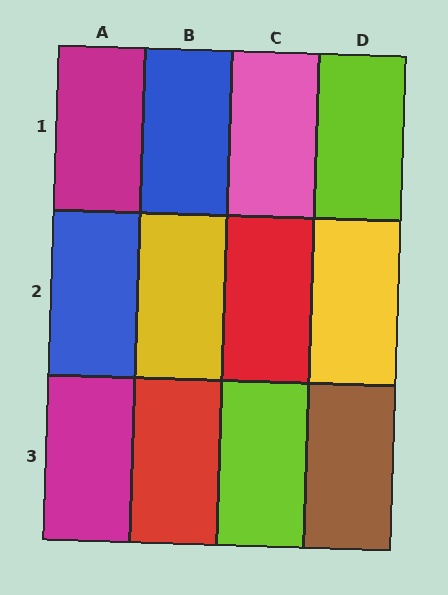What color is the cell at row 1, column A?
Magenta.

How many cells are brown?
1 cell is brown.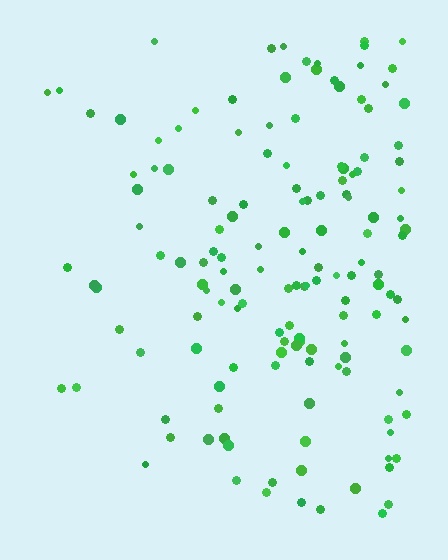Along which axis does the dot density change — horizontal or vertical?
Horizontal.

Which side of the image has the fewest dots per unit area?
The left.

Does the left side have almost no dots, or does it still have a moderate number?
Still a moderate number, just noticeably fewer than the right.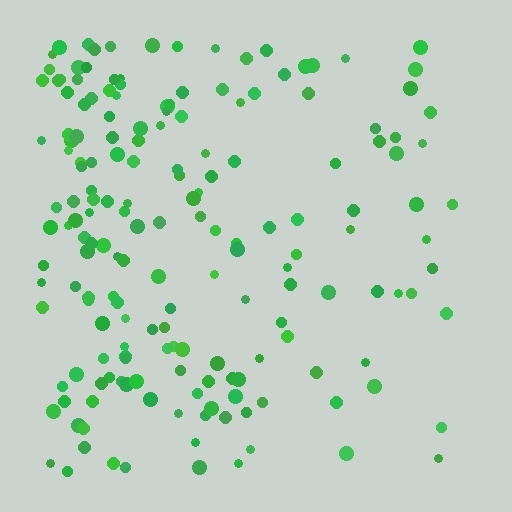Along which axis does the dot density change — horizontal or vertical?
Horizontal.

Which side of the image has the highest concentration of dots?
The left.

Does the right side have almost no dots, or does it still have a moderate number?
Still a moderate number, just noticeably fewer than the left.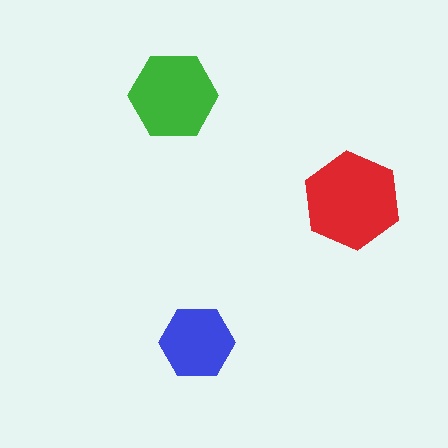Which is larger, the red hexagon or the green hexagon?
The red one.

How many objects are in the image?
There are 3 objects in the image.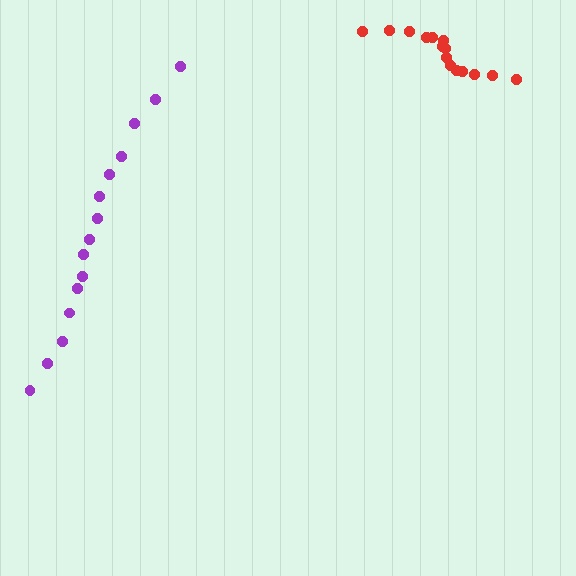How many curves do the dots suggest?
There are 2 distinct paths.